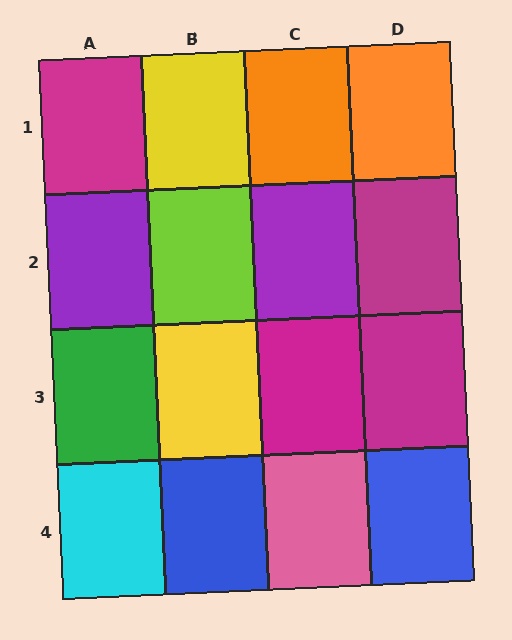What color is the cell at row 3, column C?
Magenta.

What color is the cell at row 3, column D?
Magenta.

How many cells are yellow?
2 cells are yellow.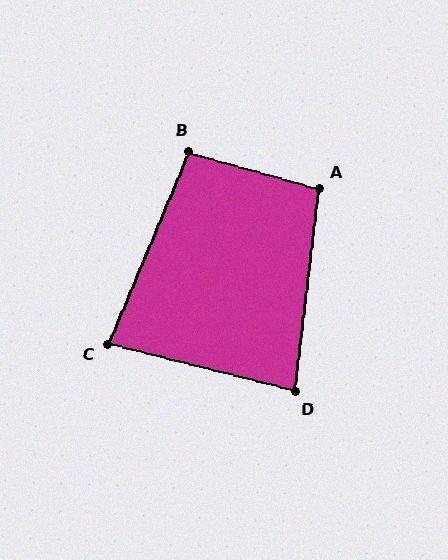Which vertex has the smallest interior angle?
C, at approximately 82 degrees.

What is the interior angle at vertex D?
Approximately 83 degrees (acute).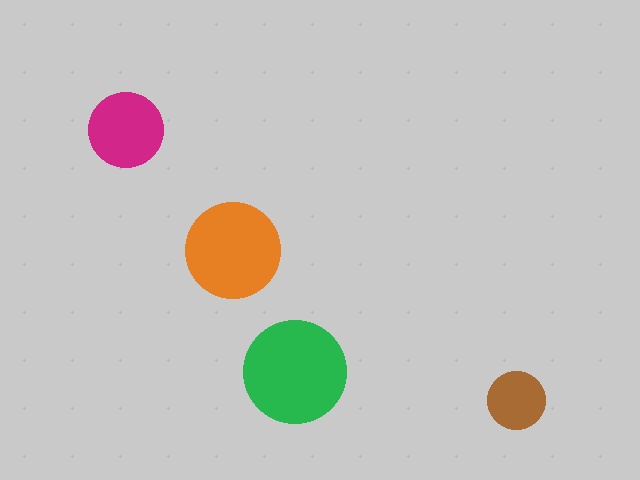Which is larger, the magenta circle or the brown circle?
The magenta one.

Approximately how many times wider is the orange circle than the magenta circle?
About 1.5 times wider.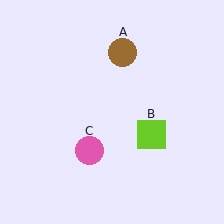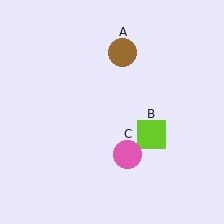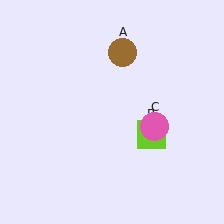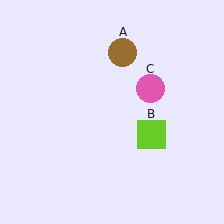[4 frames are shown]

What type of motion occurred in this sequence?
The pink circle (object C) rotated counterclockwise around the center of the scene.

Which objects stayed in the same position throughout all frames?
Brown circle (object A) and lime square (object B) remained stationary.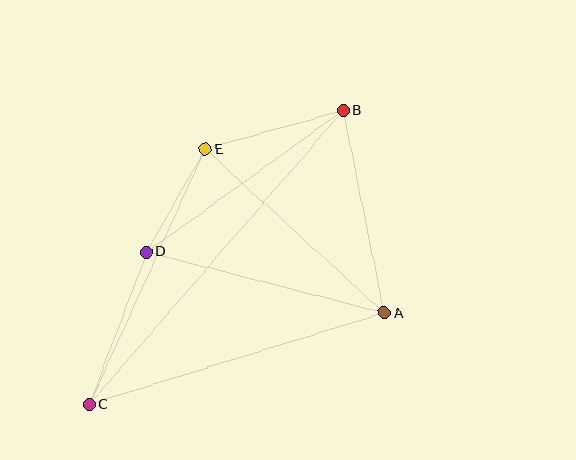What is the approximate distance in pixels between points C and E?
The distance between C and E is approximately 280 pixels.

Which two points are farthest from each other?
Points B and C are farthest from each other.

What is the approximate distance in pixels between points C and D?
The distance between C and D is approximately 163 pixels.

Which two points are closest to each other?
Points D and E are closest to each other.